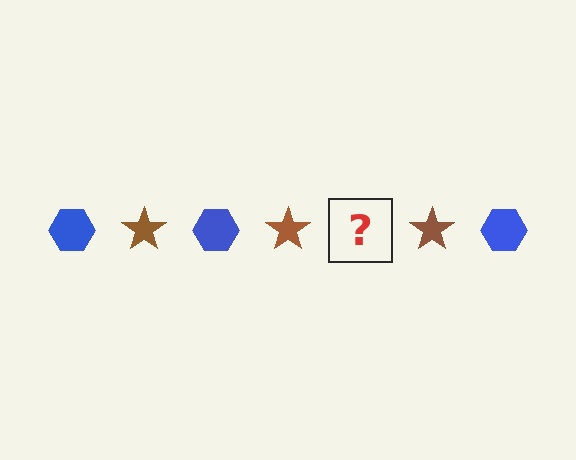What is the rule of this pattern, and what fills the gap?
The rule is that the pattern alternates between blue hexagon and brown star. The gap should be filled with a blue hexagon.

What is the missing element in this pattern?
The missing element is a blue hexagon.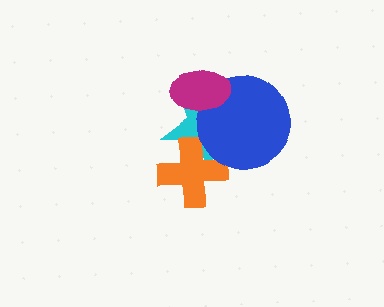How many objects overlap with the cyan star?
3 objects overlap with the cyan star.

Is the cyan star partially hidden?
Yes, it is partially covered by another shape.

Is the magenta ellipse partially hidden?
No, no other shape covers it.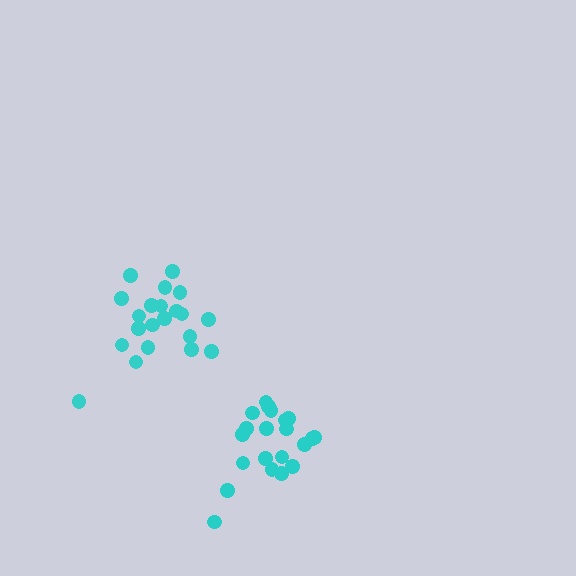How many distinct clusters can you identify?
There are 2 distinct clusters.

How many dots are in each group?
Group 1: 21 dots, Group 2: 21 dots (42 total).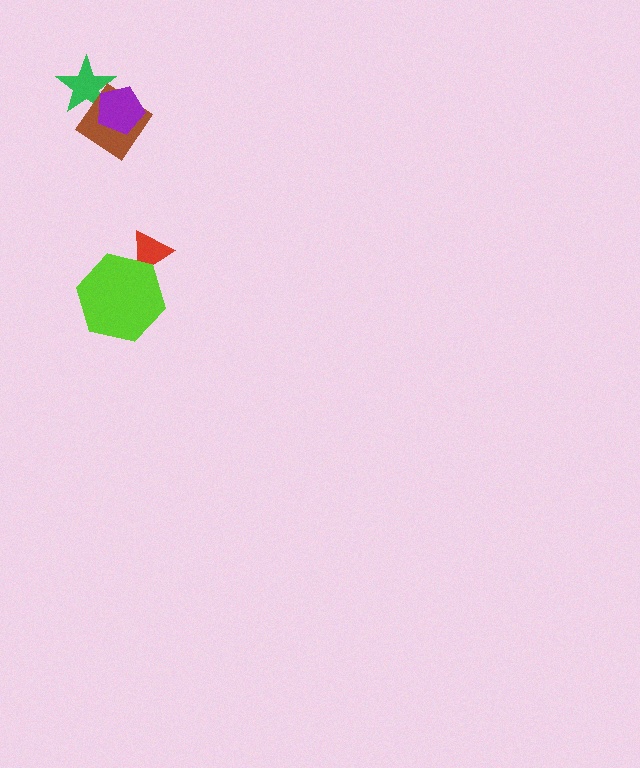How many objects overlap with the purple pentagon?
2 objects overlap with the purple pentagon.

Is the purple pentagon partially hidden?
No, no other shape covers it.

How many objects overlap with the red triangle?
1 object overlaps with the red triangle.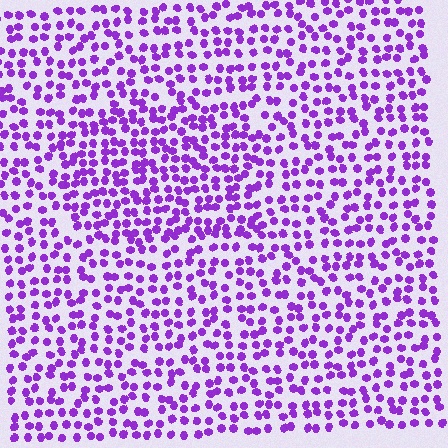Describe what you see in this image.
The image contains small purple elements arranged at two different densities. A rectangle-shaped region is visible where the elements are more densely packed than the surrounding area.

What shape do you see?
I see a rectangle.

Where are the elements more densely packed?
The elements are more densely packed inside the rectangle boundary.